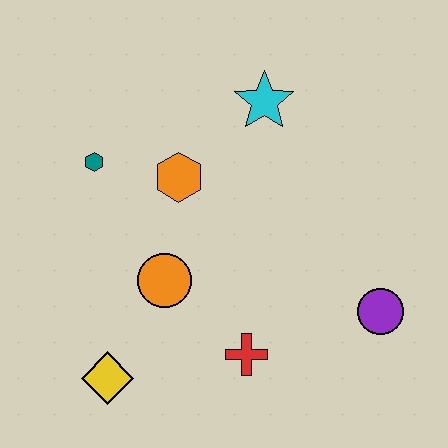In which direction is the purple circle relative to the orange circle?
The purple circle is to the right of the orange circle.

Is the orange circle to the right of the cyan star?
No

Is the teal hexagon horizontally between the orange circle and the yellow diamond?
No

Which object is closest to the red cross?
The orange circle is closest to the red cross.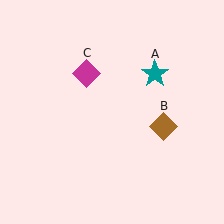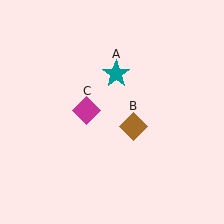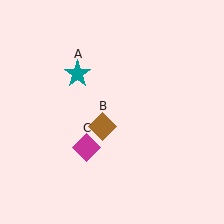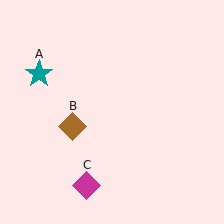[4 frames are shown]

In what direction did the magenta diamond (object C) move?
The magenta diamond (object C) moved down.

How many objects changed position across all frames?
3 objects changed position: teal star (object A), brown diamond (object B), magenta diamond (object C).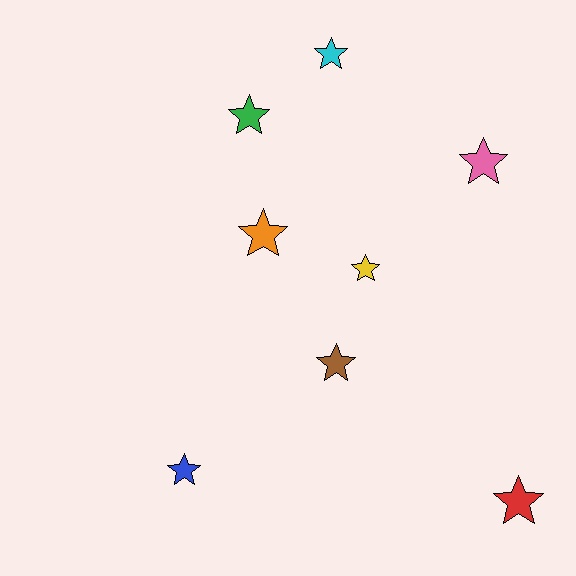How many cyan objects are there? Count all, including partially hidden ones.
There is 1 cyan object.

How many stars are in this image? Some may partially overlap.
There are 8 stars.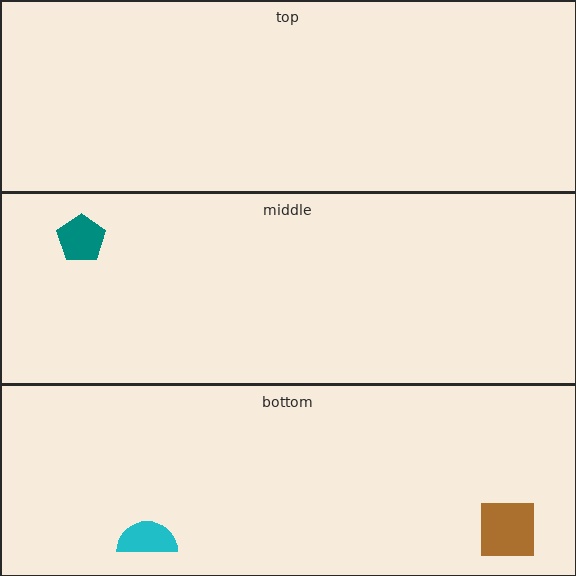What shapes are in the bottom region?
The brown square, the cyan semicircle.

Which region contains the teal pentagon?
The middle region.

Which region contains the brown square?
The bottom region.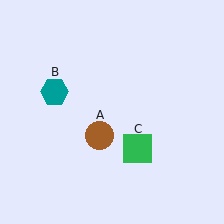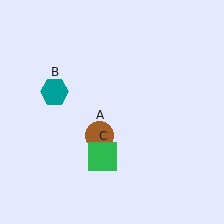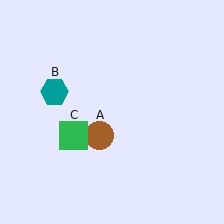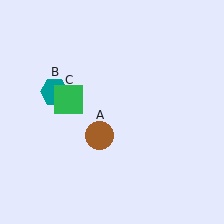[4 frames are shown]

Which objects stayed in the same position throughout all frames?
Brown circle (object A) and teal hexagon (object B) remained stationary.